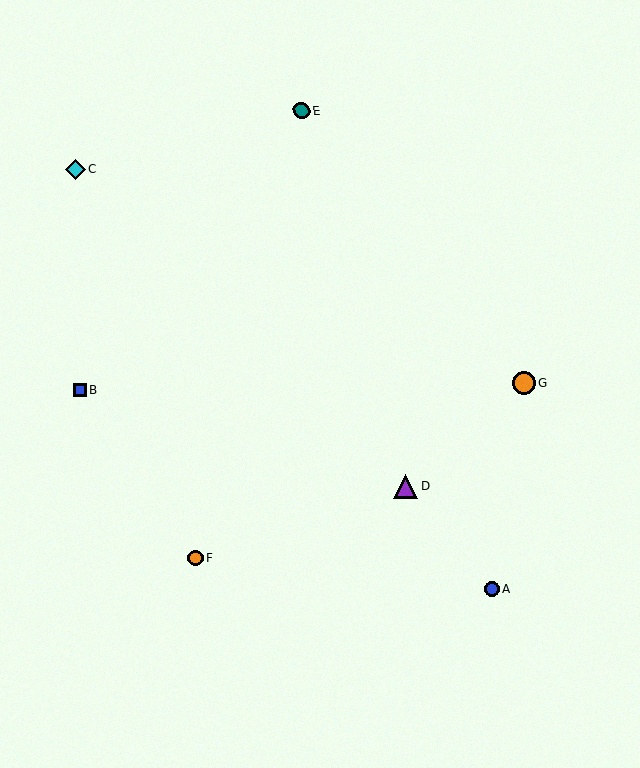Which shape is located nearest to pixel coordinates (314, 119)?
The teal circle (labeled E) at (301, 111) is nearest to that location.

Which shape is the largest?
The purple triangle (labeled D) is the largest.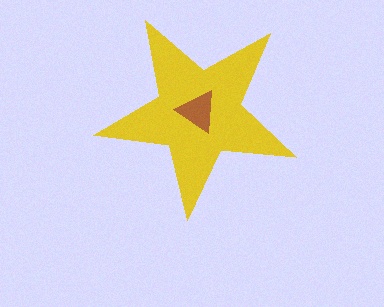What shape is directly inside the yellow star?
The brown triangle.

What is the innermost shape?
The brown triangle.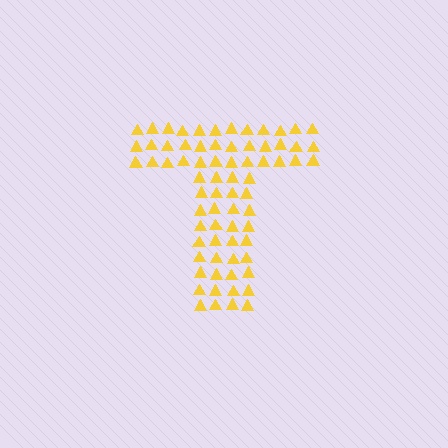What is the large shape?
The large shape is the letter T.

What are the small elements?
The small elements are triangles.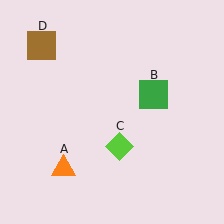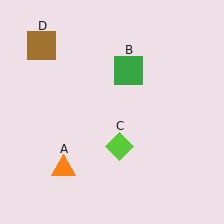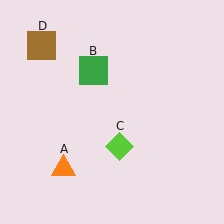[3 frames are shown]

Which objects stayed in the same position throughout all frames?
Orange triangle (object A) and lime diamond (object C) and brown square (object D) remained stationary.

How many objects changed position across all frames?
1 object changed position: green square (object B).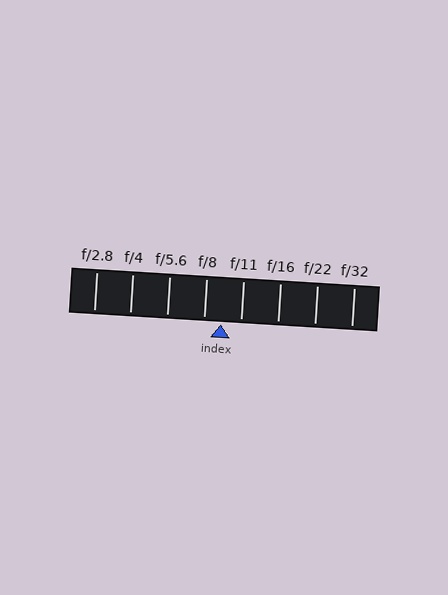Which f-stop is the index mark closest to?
The index mark is closest to f/8.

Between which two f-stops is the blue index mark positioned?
The index mark is between f/8 and f/11.